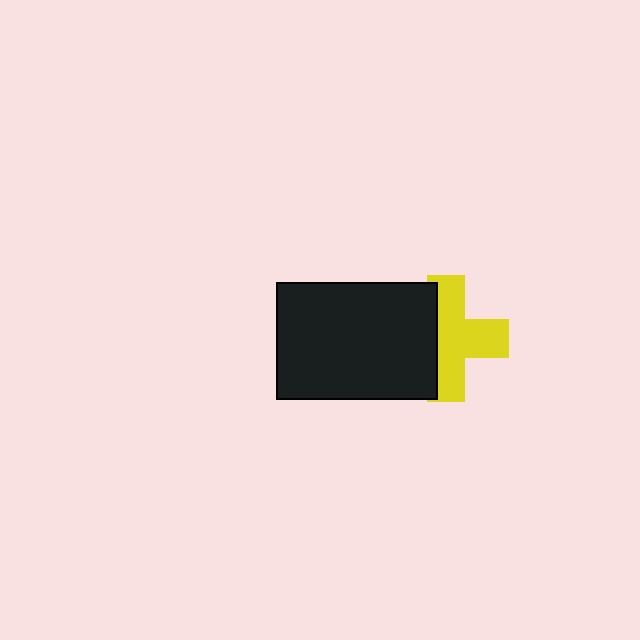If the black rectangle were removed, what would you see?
You would see the complete yellow cross.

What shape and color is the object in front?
The object in front is a black rectangle.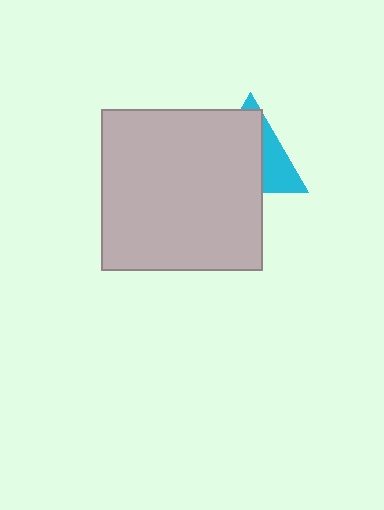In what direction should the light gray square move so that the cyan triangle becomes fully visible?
The light gray square should move toward the lower-left. That is the shortest direction to clear the overlap and leave the cyan triangle fully visible.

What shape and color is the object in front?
The object in front is a light gray square.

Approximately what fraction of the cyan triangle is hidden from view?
Roughly 66% of the cyan triangle is hidden behind the light gray square.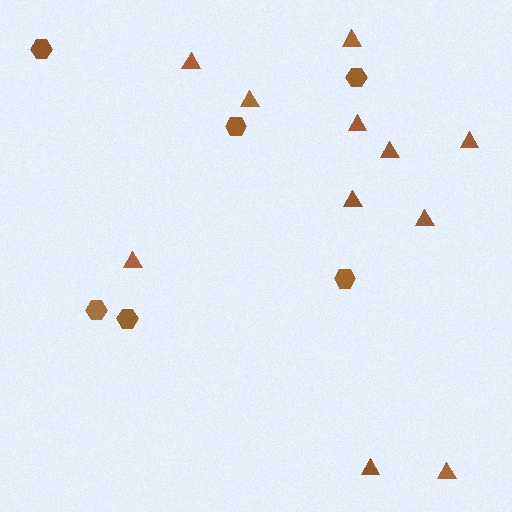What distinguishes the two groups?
There are 2 groups: one group of triangles (11) and one group of hexagons (6).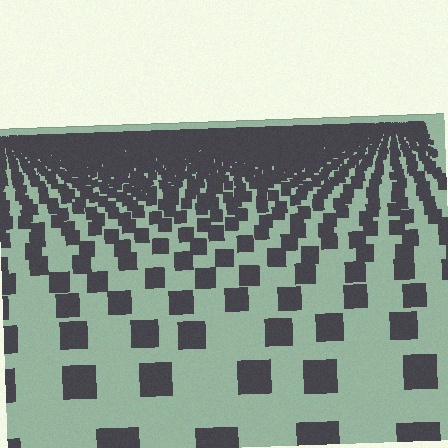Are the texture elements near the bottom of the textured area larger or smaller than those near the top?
Larger. Near the bottom, elements are closer to the viewer and appear at a bigger on-screen size.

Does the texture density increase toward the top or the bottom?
Density increases toward the top.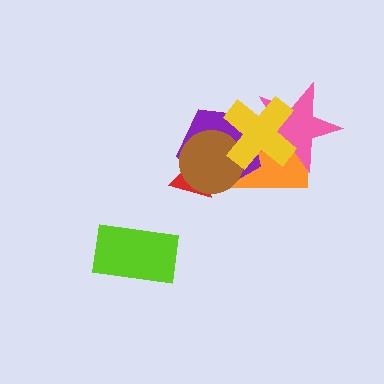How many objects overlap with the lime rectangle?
0 objects overlap with the lime rectangle.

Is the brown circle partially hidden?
Yes, it is partially covered by another shape.